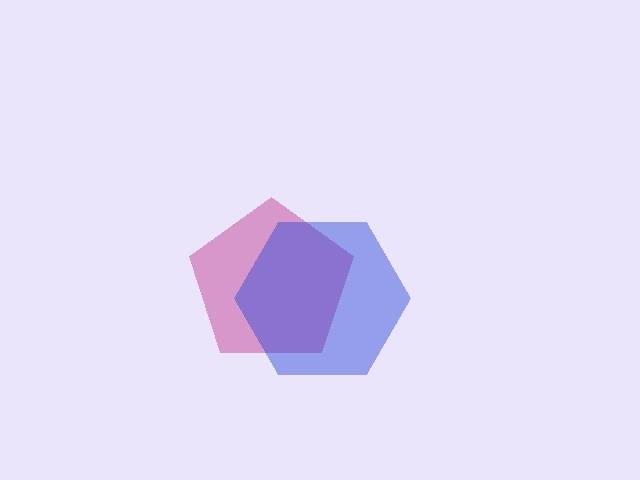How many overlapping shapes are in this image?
There are 2 overlapping shapes in the image.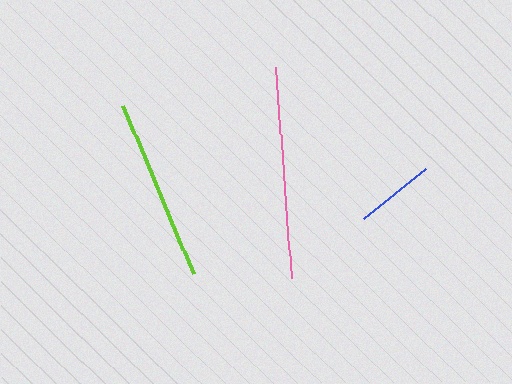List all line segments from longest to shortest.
From longest to shortest: pink, lime, blue.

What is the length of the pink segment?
The pink segment is approximately 212 pixels long.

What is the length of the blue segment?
The blue segment is approximately 80 pixels long.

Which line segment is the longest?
The pink line is the longest at approximately 212 pixels.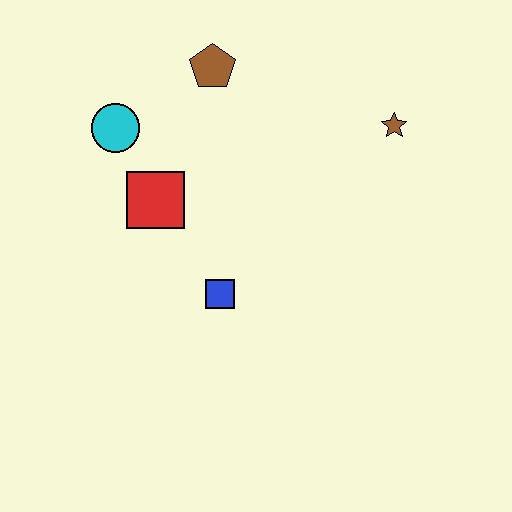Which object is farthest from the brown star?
The cyan circle is farthest from the brown star.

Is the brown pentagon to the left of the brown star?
Yes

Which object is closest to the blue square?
The red square is closest to the blue square.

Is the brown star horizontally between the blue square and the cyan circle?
No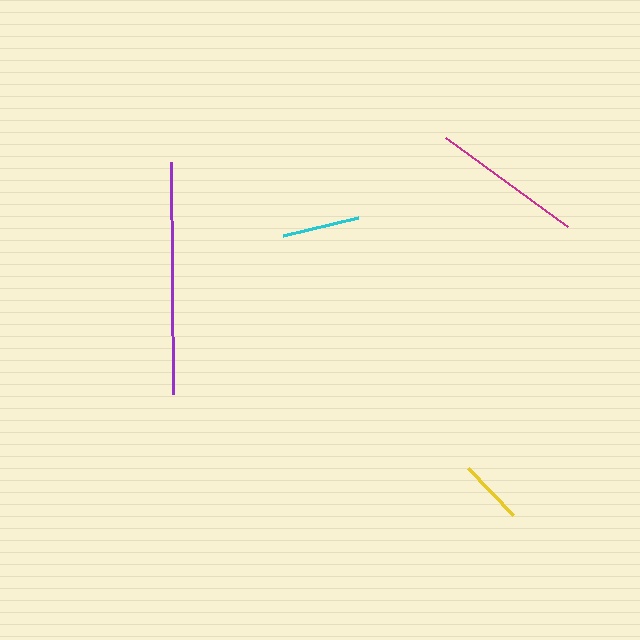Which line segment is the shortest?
The yellow line is the shortest at approximately 65 pixels.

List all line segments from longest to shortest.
From longest to shortest: purple, magenta, cyan, yellow.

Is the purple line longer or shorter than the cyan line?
The purple line is longer than the cyan line.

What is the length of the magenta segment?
The magenta segment is approximately 151 pixels long.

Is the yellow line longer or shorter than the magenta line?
The magenta line is longer than the yellow line.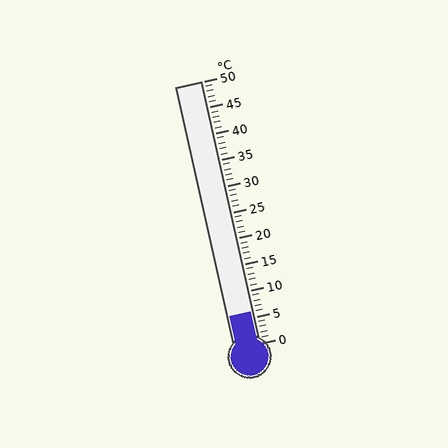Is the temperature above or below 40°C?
The temperature is below 40°C.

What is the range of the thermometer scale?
The thermometer scale ranges from 0°C to 50°C.